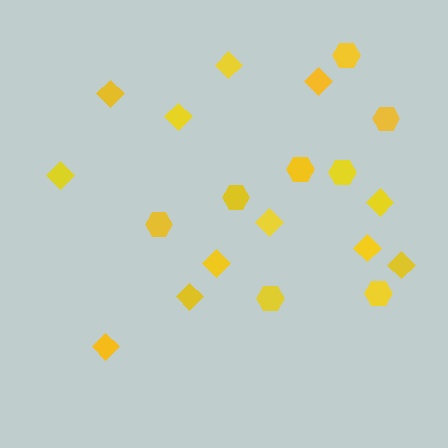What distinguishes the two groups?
There are 2 groups: one group of diamonds (12) and one group of hexagons (8).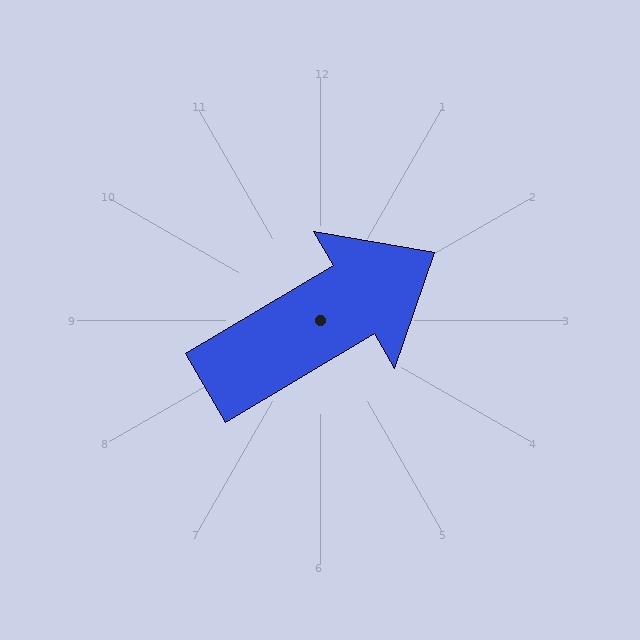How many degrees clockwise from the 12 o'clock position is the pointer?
Approximately 59 degrees.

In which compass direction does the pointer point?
Northeast.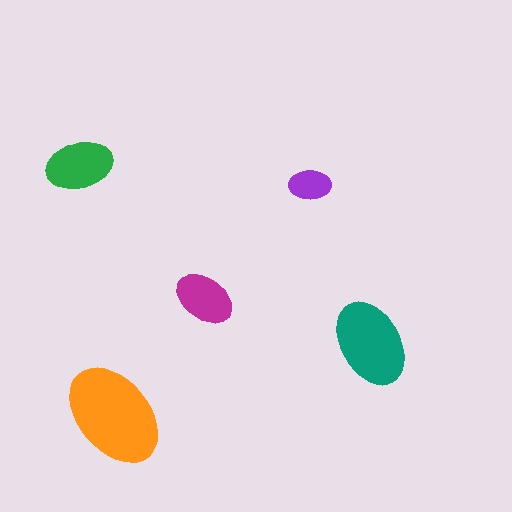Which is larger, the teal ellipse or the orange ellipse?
The orange one.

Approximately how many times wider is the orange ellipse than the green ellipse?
About 1.5 times wider.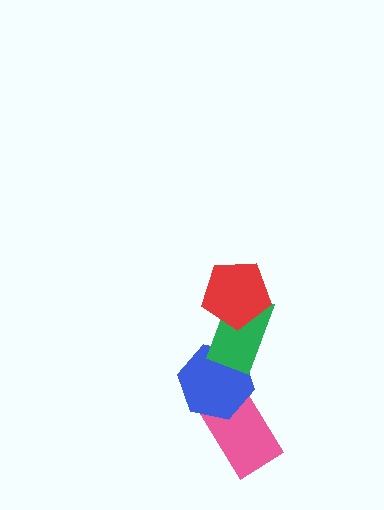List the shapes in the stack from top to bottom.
From top to bottom: the red pentagon, the green rectangle, the blue hexagon, the pink rectangle.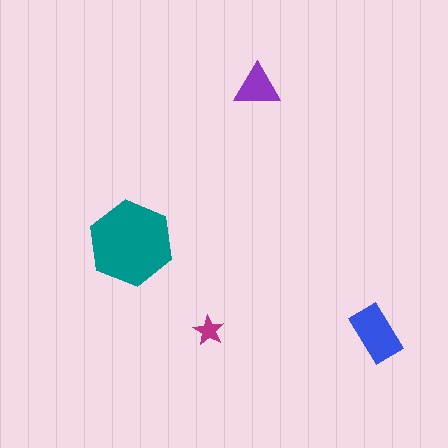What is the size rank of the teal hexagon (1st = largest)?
1st.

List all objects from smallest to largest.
The magenta star, the purple triangle, the blue rectangle, the teal hexagon.